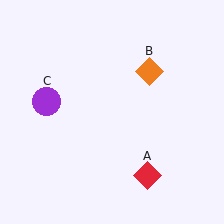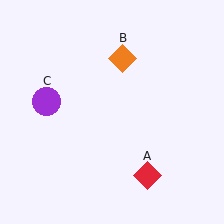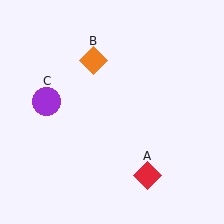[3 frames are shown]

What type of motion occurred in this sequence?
The orange diamond (object B) rotated counterclockwise around the center of the scene.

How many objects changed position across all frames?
1 object changed position: orange diamond (object B).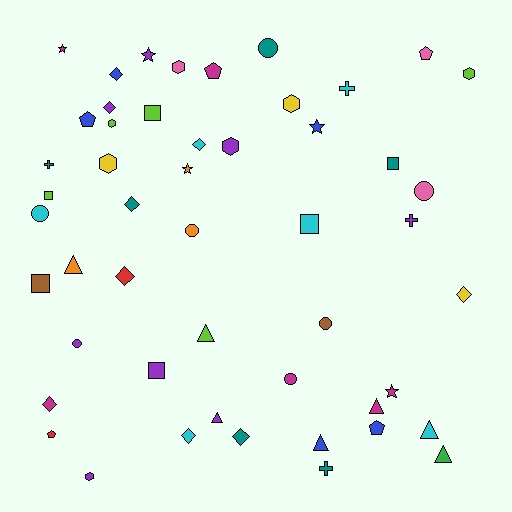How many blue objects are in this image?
There are 5 blue objects.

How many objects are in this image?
There are 50 objects.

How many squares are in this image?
There are 6 squares.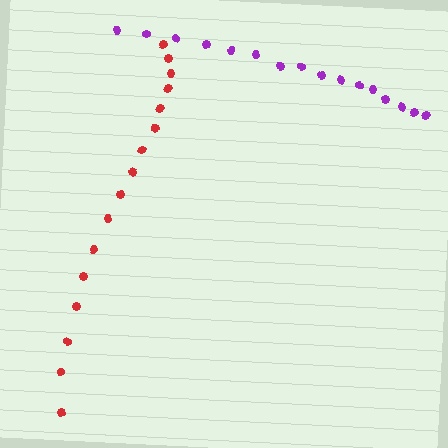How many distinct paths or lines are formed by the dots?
There are 2 distinct paths.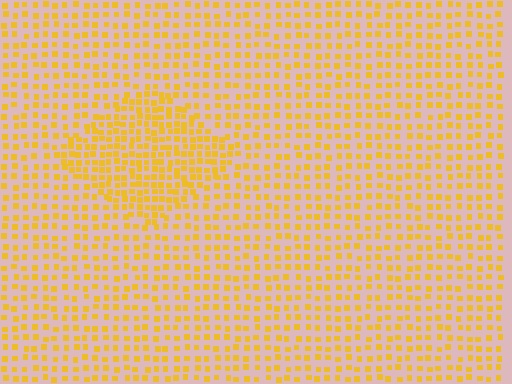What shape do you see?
I see a diamond.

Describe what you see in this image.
The image contains small yellow elements arranged at two different densities. A diamond-shaped region is visible where the elements are more densely packed than the surrounding area.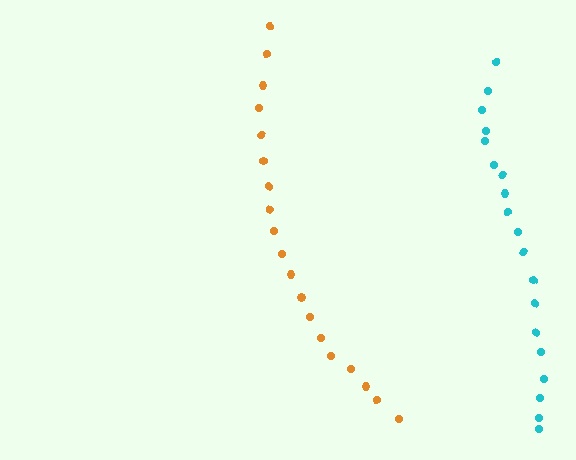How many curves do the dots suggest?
There are 2 distinct paths.